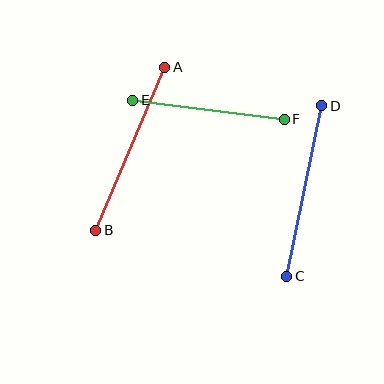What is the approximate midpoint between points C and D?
The midpoint is at approximately (304, 191) pixels.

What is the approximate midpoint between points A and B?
The midpoint is at approximately (130, 149) pixels.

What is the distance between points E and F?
The distance is approximately 152 pixels.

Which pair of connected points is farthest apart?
Points A and B are farthest apart.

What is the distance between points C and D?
The distance is approximately 174 pixels.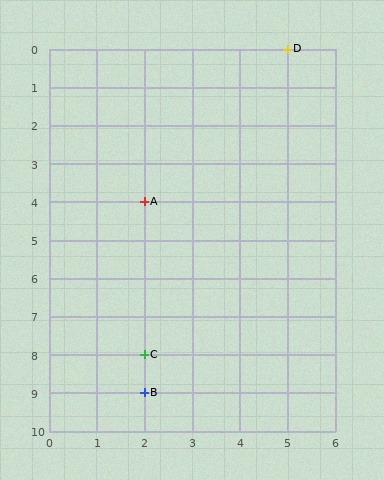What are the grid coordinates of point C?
Point C is at grid coordinates (2, 8).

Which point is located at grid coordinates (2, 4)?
Point A is at (2, 4).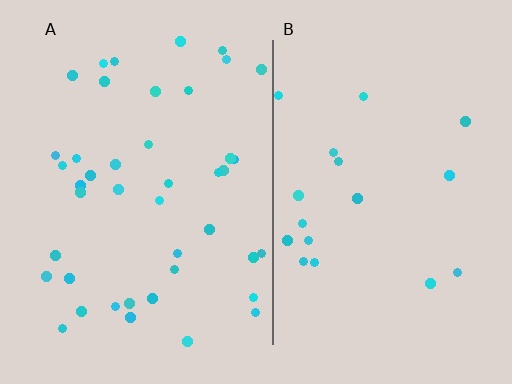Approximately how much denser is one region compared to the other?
Approximately 2.4× — region A over region B.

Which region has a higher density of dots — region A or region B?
A (the left).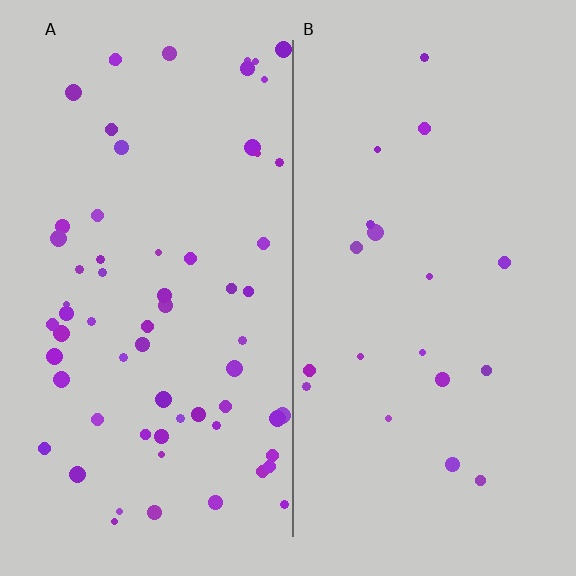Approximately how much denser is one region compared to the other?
Approximately 3.4× — region A over region B.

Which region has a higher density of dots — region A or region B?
A (the left).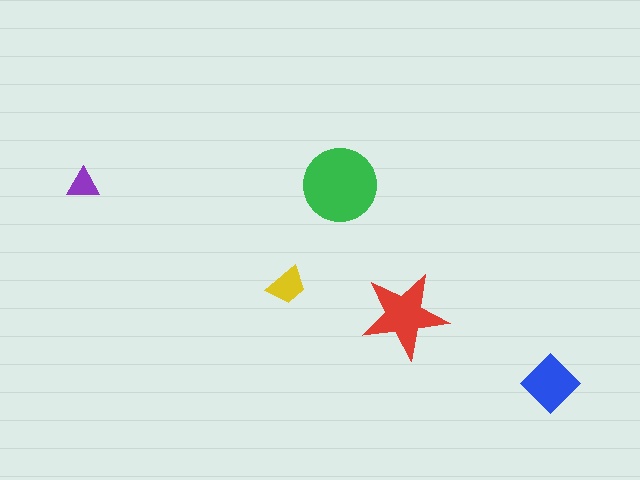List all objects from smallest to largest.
The purple triangle, the yellow trapezoid, the blue diamond, the red star, the green circle.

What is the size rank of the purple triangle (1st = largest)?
5th.